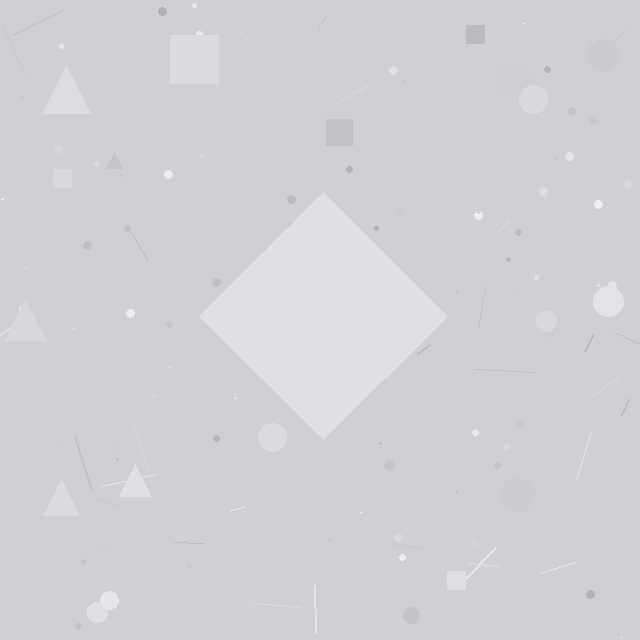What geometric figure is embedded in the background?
A diamond is embedded in the background.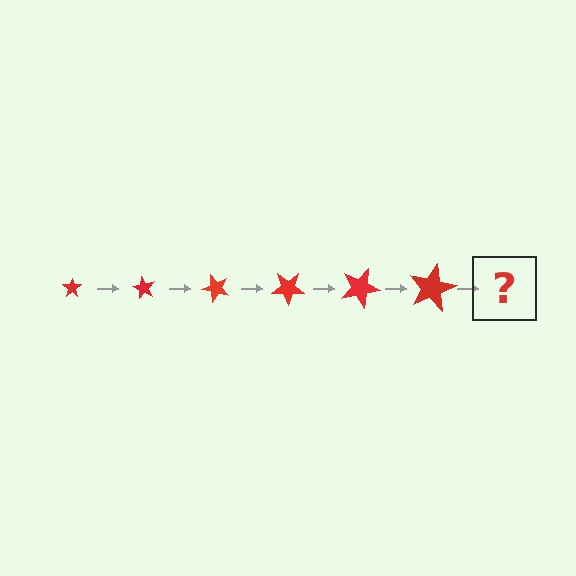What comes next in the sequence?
The next element should be a star, larger than the previous one and rotated 360 degrees from the start.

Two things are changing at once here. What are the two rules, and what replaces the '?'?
The two rules are that the star grows larger each step and it rotates 60 degrees each step. The '?' should be a star, larger than the previous one and rotated 360 degrees from the start.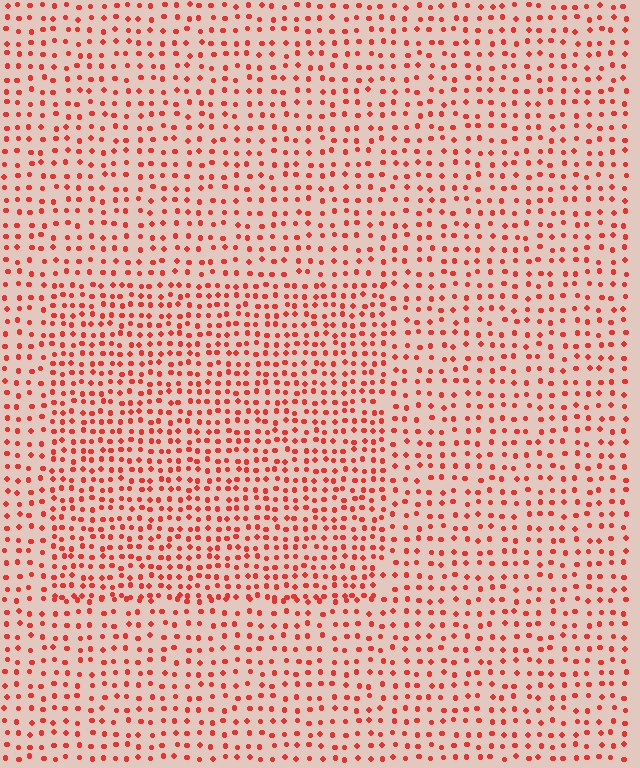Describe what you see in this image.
The image contains small red elements arranged at two different densities. A rectangle-shaped region is visible where the elements are more densely packed than the surrounding area.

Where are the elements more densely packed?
The elements are more densely packed inside the rectangle boundary.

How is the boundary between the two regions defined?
The boundary is defined by a change in element density (approximately 1.6x ratio). All elements are the same color, size, and shape.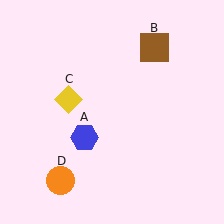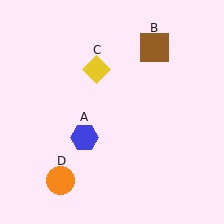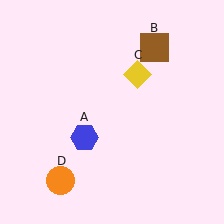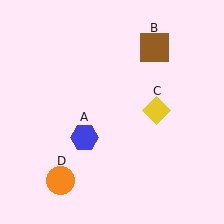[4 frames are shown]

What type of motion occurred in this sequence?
The yellow diamond (object C) rotated clockwise around the center of the scene.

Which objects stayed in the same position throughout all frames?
Blue hexagon (object A) and brown square (object B) and orange circle (object D) remained stationary.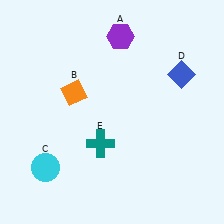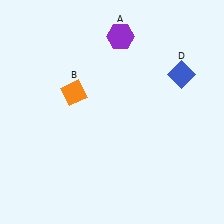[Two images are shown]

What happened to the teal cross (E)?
The teal cross (E) was removed in Image 2. It was in the bottom-left area of Image 1.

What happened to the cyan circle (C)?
The cyan circle (C) was removed in Image 2. It was in the bottom-left area of Image 1.